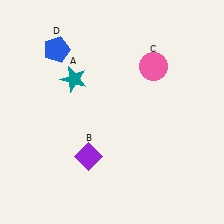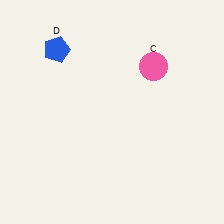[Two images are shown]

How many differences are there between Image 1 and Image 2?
There are 2 differences between the two images.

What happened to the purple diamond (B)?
The purple diamond (B) was removed in Image 2. It was in the bottom-left area of Image 1.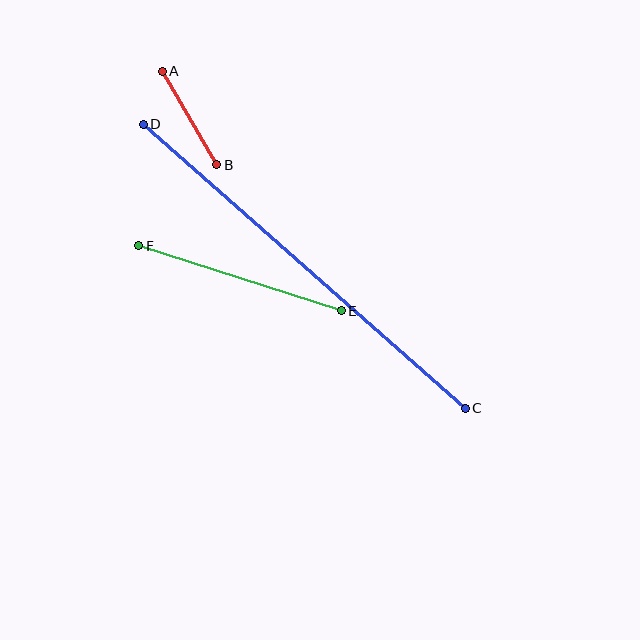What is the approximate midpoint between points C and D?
The midpoint is at approximately (304, 266) pixels.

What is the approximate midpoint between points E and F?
The midpoint is at approximately (240, 278) pixels.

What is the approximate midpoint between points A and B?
The midpoint is at approximately (190, 118) pixels.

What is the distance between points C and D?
The distance is approximately 429 pixels.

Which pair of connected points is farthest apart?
Points C and D are farthest apart.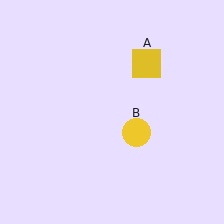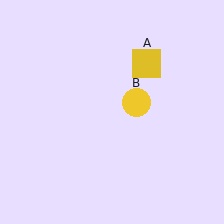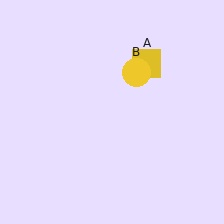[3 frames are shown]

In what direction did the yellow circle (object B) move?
The yellow circle (object B) moved up.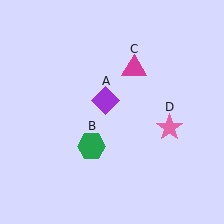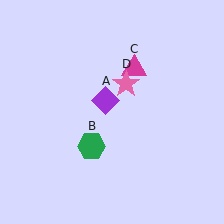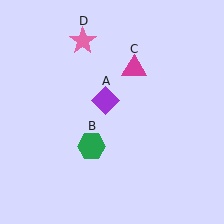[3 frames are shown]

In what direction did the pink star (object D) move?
The pink star (object D) moved up and to the left.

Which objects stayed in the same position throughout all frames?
Purple diamond (object A) and green hexagon (object B) and magenta triangle (object C) remained stationary.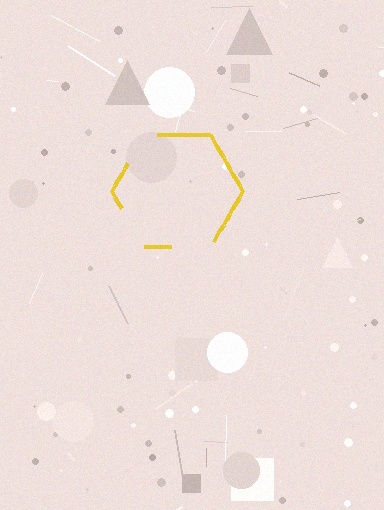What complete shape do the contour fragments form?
The contour fragments form a hexagon.